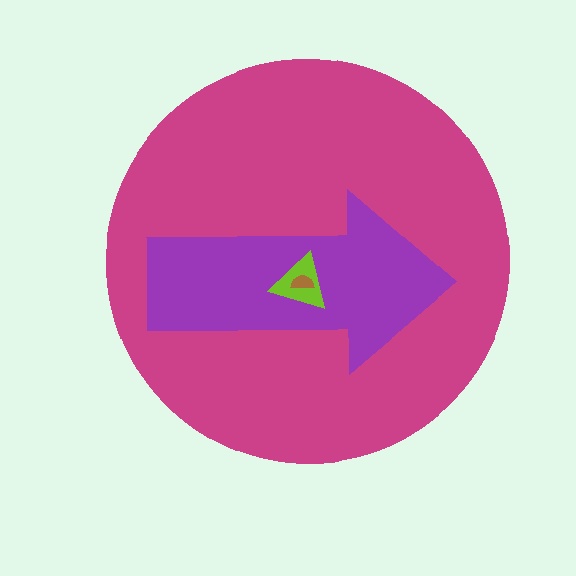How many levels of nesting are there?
4.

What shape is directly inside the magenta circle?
The purple arrow.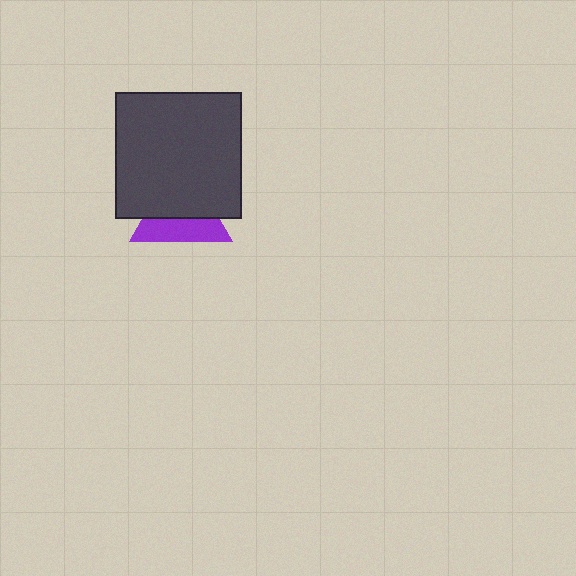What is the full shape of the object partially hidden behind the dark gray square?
The partially hidden object is a purple triangle.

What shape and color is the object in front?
The object in front is a dark gray square.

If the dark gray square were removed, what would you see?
You would see the complete purple triangle.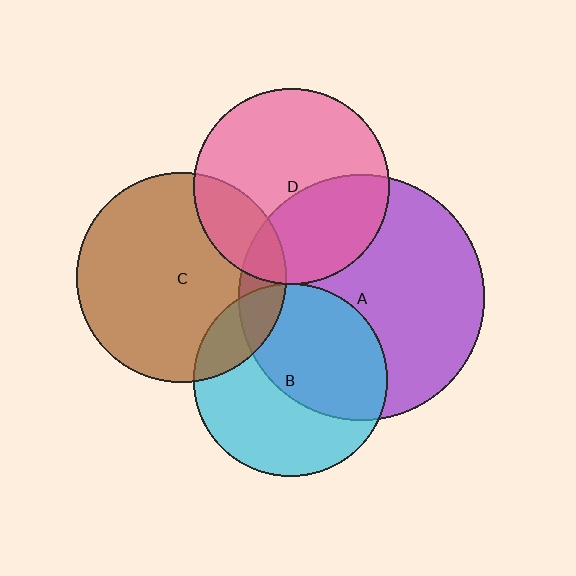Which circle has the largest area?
Circle A (purple).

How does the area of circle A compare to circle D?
Approximately 1.6 times.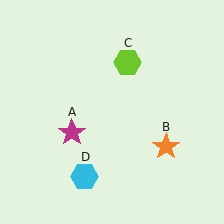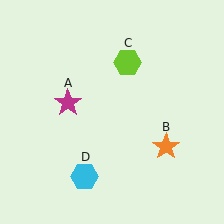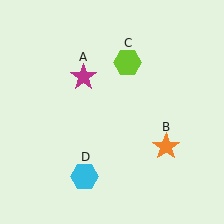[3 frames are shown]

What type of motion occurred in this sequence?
The magenta star (object A) rotated clockwise around the center of the scene.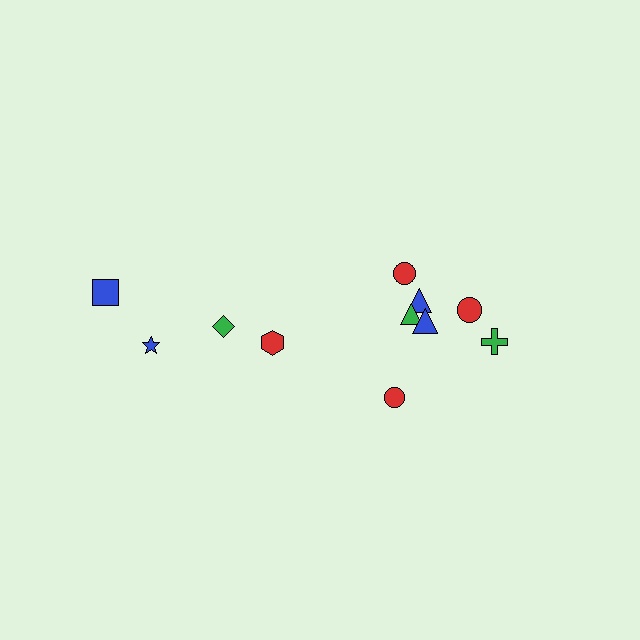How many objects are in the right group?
There are 7 objects.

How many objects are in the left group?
There are 4 objects.